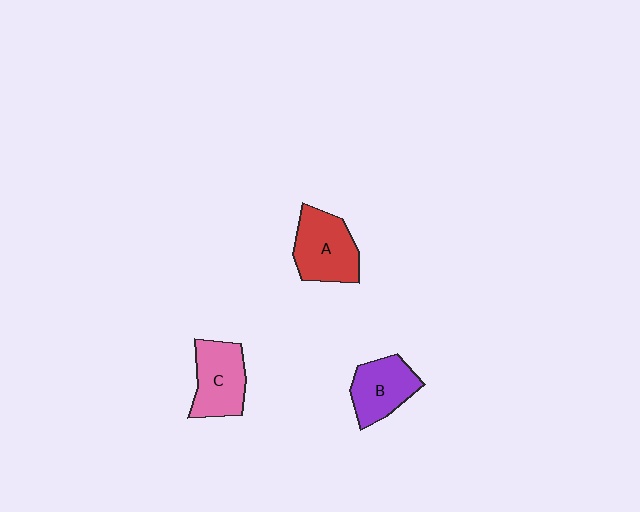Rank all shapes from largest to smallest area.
From largest to smallest: A (red), C (pink), B (purple).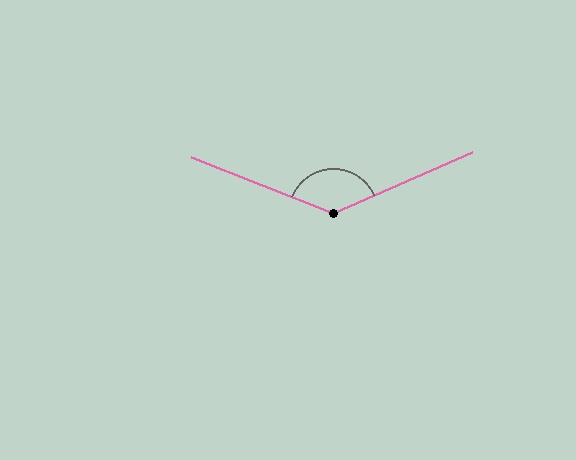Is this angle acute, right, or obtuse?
It is obtuse.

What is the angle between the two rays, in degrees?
Approximately 135 degrees.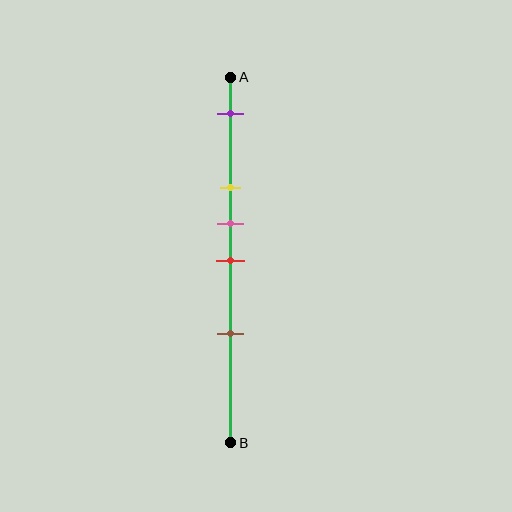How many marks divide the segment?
There are 5 marks dividing the segment.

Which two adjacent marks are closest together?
The pink and red marks are the closest adjacent pair.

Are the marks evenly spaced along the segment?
No, the marks are not evenly spaced.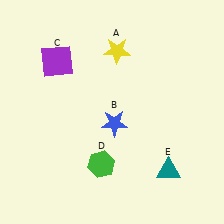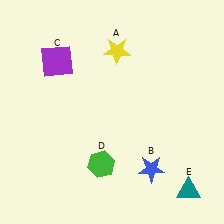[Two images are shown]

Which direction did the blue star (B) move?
The blue star (B) moved down.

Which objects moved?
The objects that moved are: the blue star (B), the teal triangle (E).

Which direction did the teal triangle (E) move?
The teal triangle (E) moved right.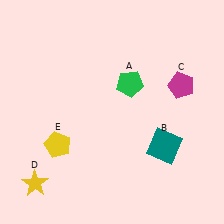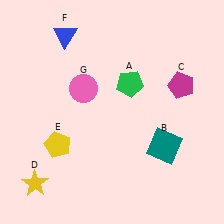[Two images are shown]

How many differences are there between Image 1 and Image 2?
There are 2 differences between the two images.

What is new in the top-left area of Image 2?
A blue triangle (F) was added in the top-left area of Image 2.